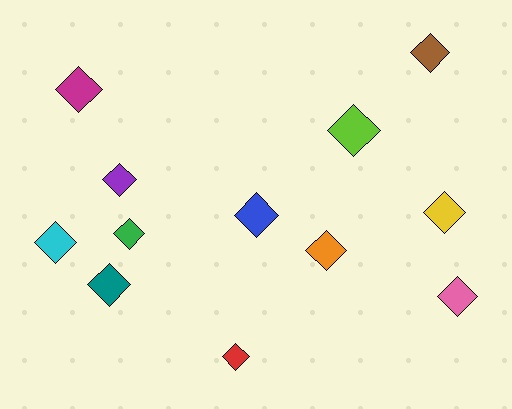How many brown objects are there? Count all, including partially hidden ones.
There is 1 brown object.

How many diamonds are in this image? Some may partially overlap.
There are 12 diamonds.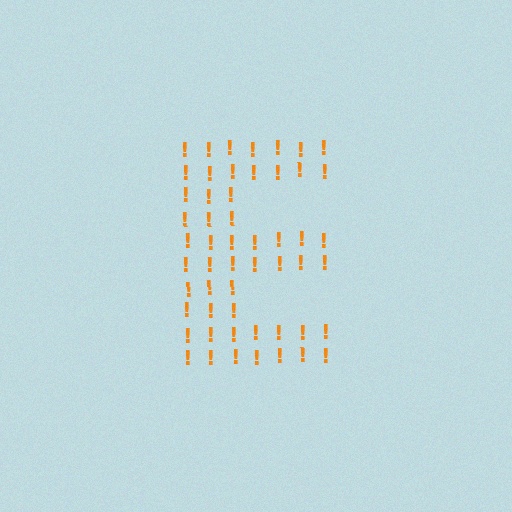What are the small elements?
The small elements are exclamation marks.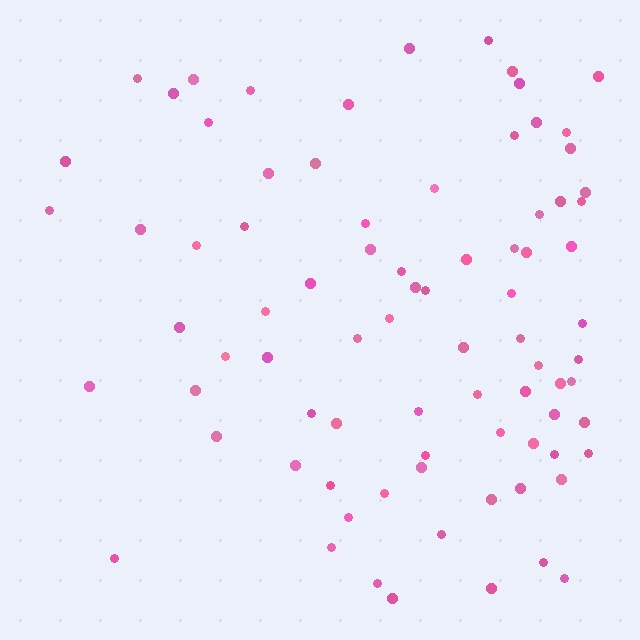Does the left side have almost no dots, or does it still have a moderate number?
Still a moderate number, just noticeably fewer than the right.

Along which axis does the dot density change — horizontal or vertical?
Horizontal.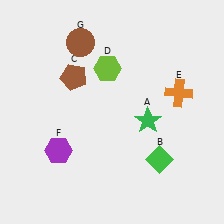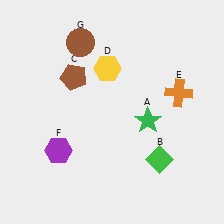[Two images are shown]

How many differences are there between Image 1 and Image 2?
There is 1 difference between the two images.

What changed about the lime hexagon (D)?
In Image 1, D is lime. In Image 2, it changed to yellow.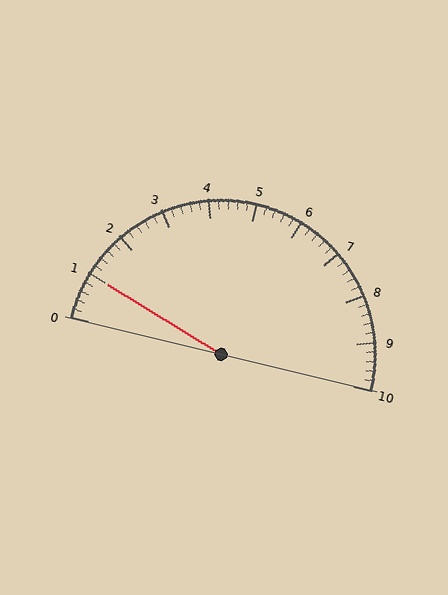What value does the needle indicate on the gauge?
The needle indicates approximately 1.0.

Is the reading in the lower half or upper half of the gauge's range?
The reading is in the lower half of the range (0 to 10).